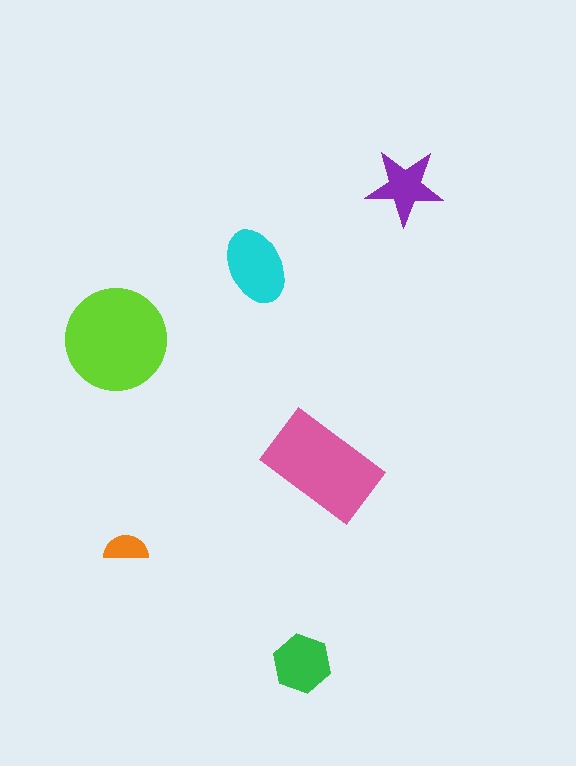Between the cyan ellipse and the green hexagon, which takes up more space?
The cyan ellipse.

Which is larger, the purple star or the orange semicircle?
The purple star.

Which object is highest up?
The purple star is topmost.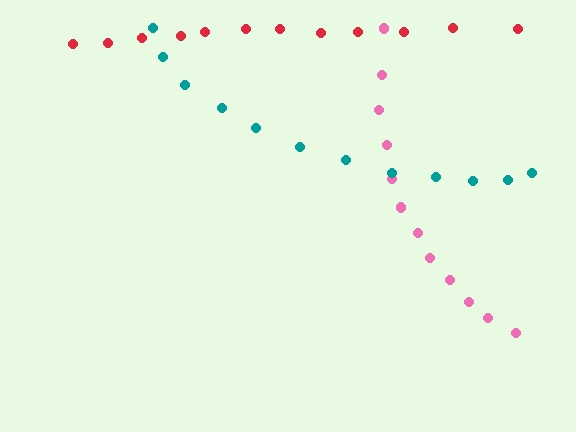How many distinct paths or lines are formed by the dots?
There are 3 distinct paths.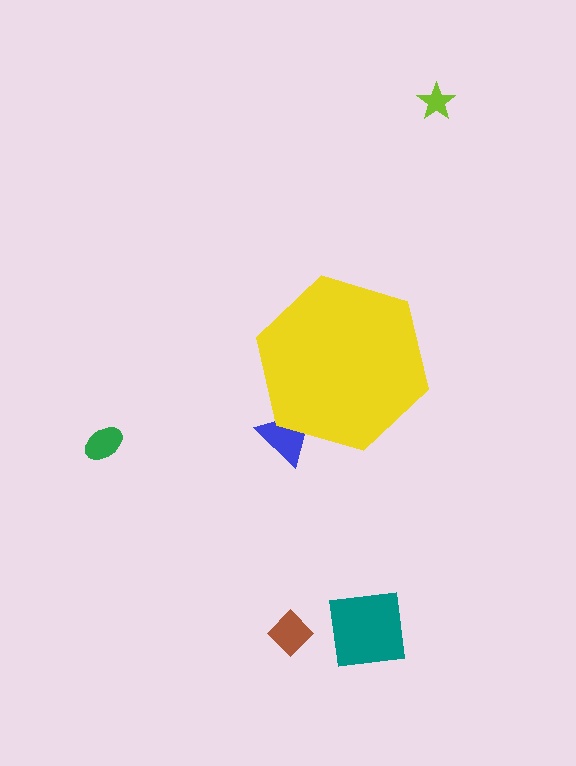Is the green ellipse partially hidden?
No, the green ellipse is fully visible.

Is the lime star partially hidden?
No, the lime star is fully visible.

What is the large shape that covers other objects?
A yellow hexagon.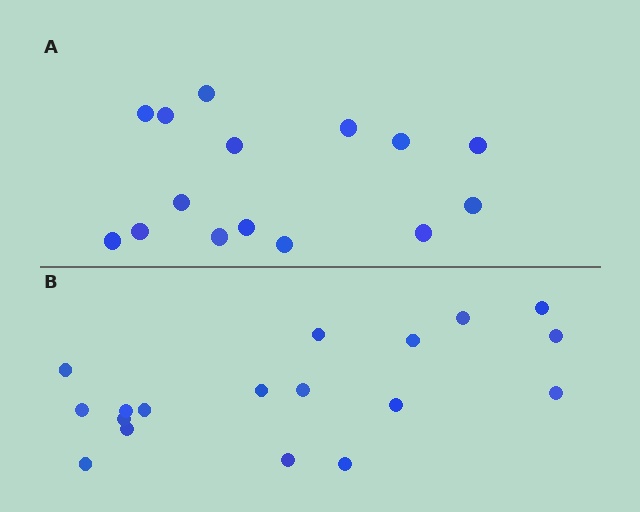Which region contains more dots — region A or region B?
Region B (the bottom region) has more dots.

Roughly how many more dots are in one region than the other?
Region B has just a few more — roughly 2 or 3 more dots than region A.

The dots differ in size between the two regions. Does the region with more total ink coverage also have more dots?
No. Region A has more total ink coverage because its dots are larger, but region B actually contains more individual dots. Total area can be misleading — the number of items is what matters here.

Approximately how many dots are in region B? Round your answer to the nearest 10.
About 20 dots. (The exact count is 18, which rounds to 20.)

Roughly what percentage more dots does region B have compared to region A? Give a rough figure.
About 20% more.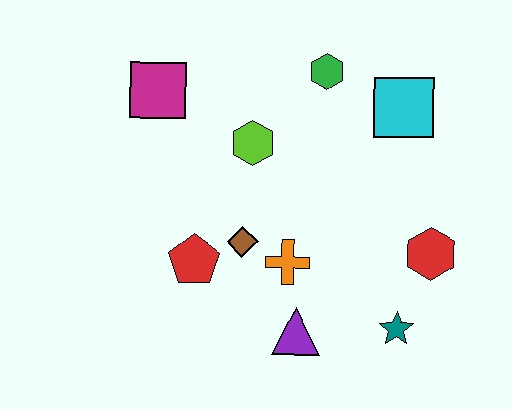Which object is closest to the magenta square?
The lime hexagon is closest to the magenta square.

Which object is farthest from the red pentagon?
The cyan square is farthest from the red pentagon.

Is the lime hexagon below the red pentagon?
No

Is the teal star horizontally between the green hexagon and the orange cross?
No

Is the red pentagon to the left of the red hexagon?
Yes